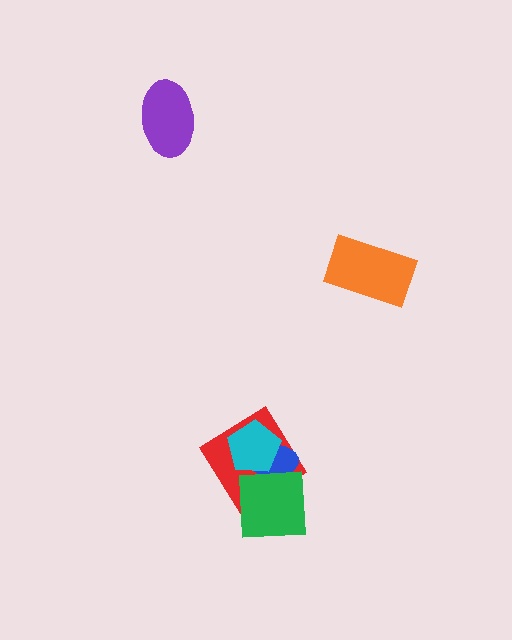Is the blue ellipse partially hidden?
Yes, it is partially covered by another shape.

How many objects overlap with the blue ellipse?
3 objects overlap with the blue ellipse.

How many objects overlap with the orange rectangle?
0 objects overlap with the orange rectangle.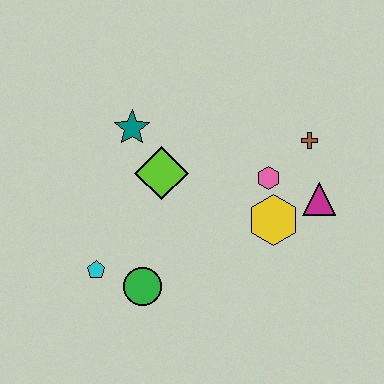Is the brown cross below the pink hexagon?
No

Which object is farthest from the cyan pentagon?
The brown cross is farthest from the cyan pentagon.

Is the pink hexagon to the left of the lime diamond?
No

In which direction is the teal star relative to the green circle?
The teal star is above the green circle.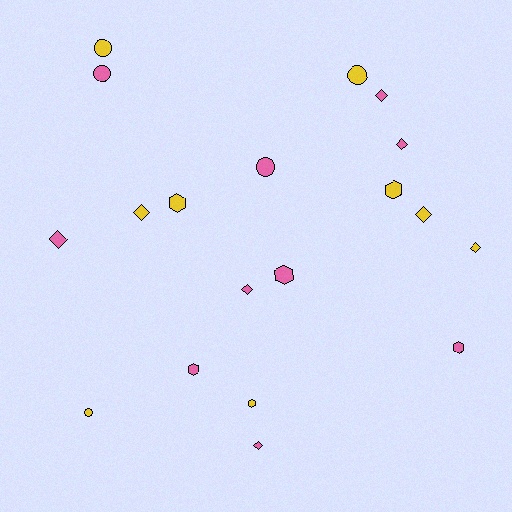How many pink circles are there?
There are 2 pink circles.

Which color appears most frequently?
Pink, with 10 objects.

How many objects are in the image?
There are 19 objects.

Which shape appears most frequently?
Diamond, with 8 objects.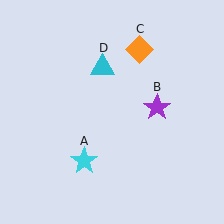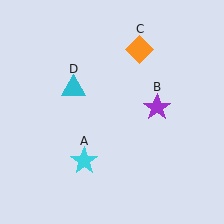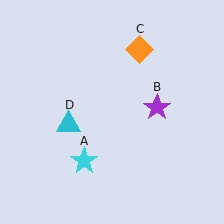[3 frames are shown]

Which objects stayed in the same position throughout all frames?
Cyan star (object A) and purple star (object B) and orange diamond (object C) remained stationary.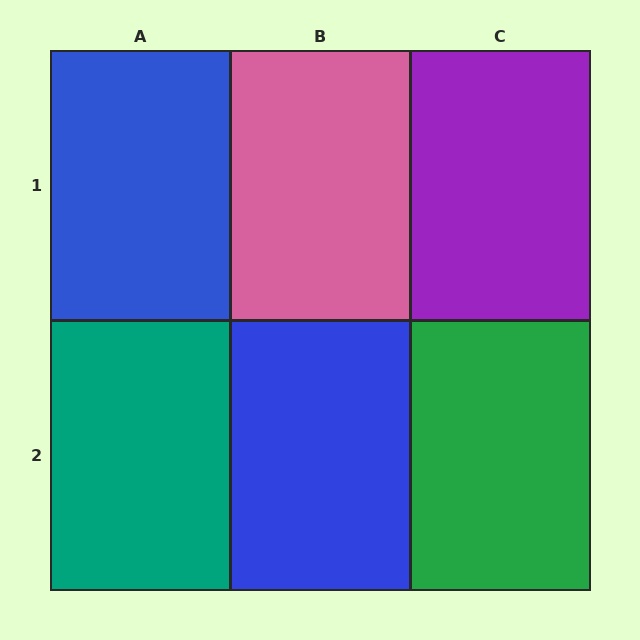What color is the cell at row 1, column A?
Blue.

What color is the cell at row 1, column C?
Purple.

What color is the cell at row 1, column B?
Pink.